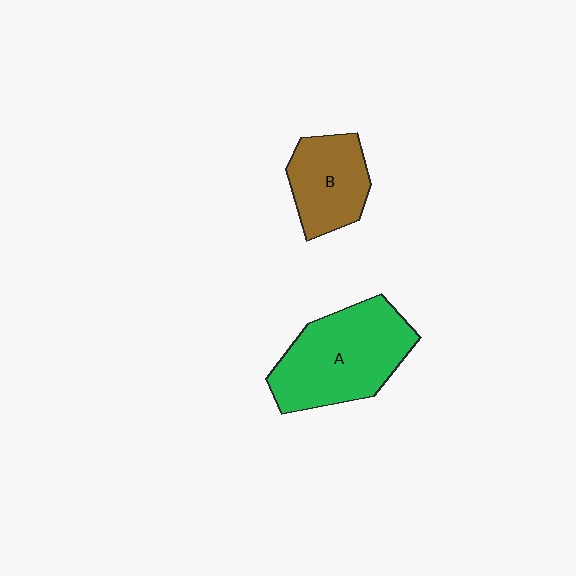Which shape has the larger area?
Shape A (green).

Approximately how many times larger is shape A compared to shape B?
Approximately 1.6 times.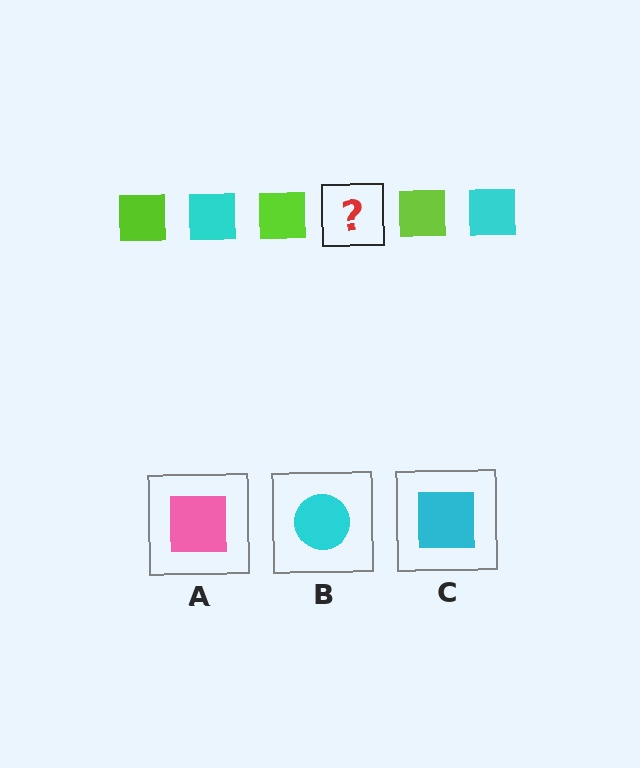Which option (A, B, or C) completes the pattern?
C.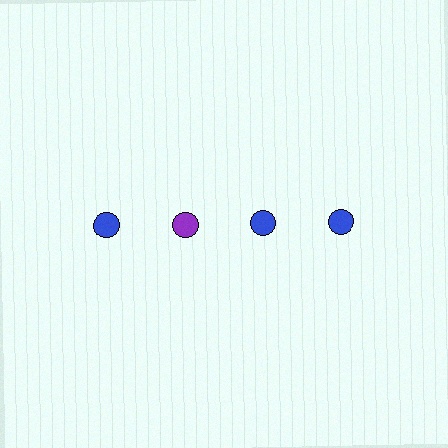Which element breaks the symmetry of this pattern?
The purple circle in the top row, second from left column breaks the symmetry. All other shapes are blue circles.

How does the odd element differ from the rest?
It has a different color: purple instead of blue.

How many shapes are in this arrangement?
There are 4 shapes arranged in a grid pattern.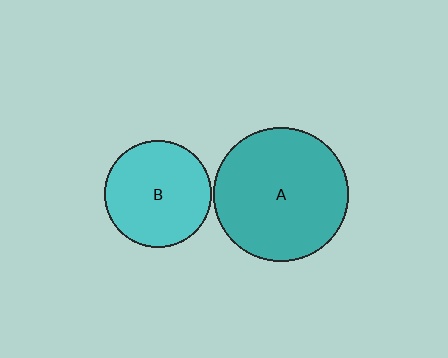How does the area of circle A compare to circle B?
Approximately 1.6 times.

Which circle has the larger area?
Circle A (teal).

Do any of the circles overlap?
No, none of the circles overlap.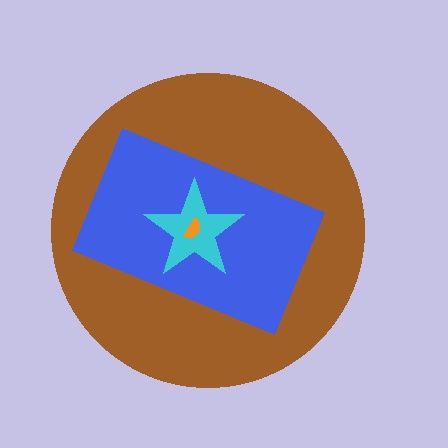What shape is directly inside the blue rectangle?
The cyan star.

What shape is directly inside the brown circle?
The blue rectangle.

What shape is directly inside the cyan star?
The orange semicircle.